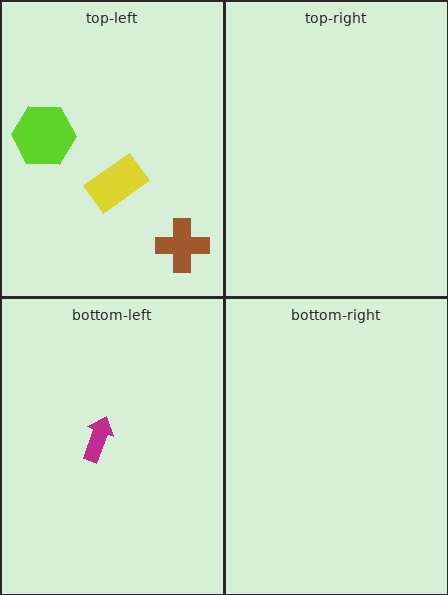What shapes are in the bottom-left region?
The magenta arrow.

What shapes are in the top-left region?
The lime hexagon, the brown cross, the yellow rectangle.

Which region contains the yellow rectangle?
The top-left region.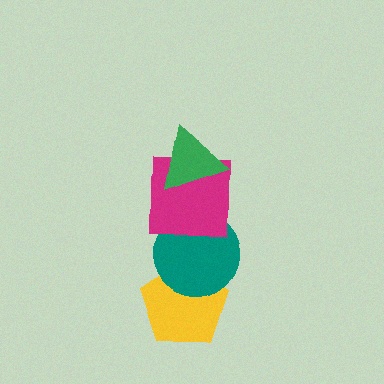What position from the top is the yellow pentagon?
The yellow pentagon is 4th from the top.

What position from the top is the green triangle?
The green triangle is 1st from the top.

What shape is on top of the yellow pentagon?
The teal circle is on top of the yellow pentagon.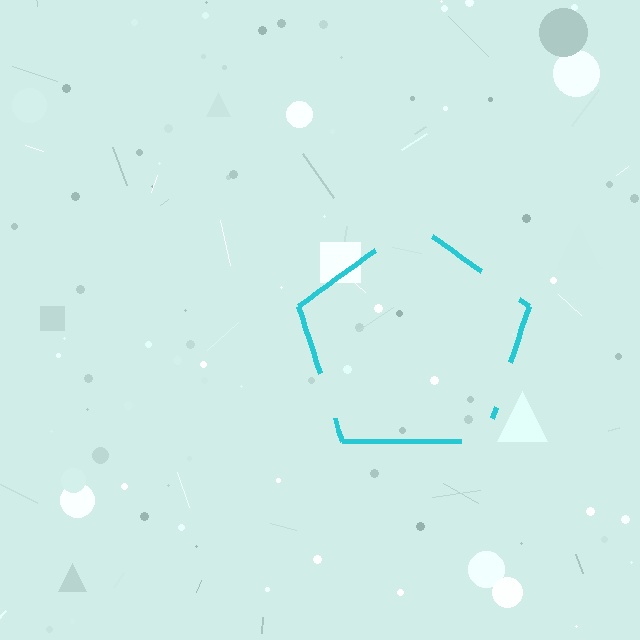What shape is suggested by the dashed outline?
The dashed outline suggests a pentagon.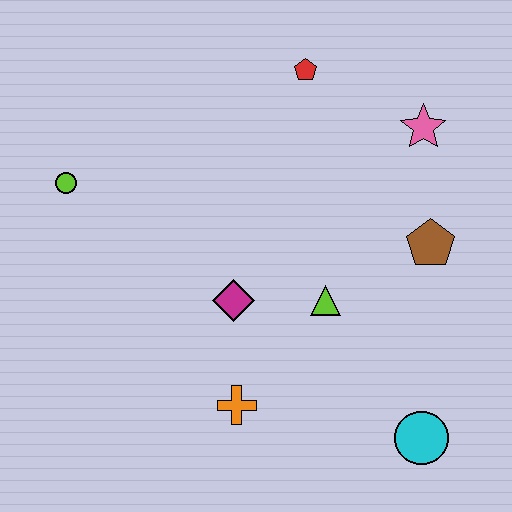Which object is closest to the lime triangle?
The magenta diamond is closest to the lime triangle.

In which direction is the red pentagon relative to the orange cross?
The red pentagon is above the orange cross.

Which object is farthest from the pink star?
The lime circle is farthest from the pink star.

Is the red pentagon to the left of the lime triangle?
Yes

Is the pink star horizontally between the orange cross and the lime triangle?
No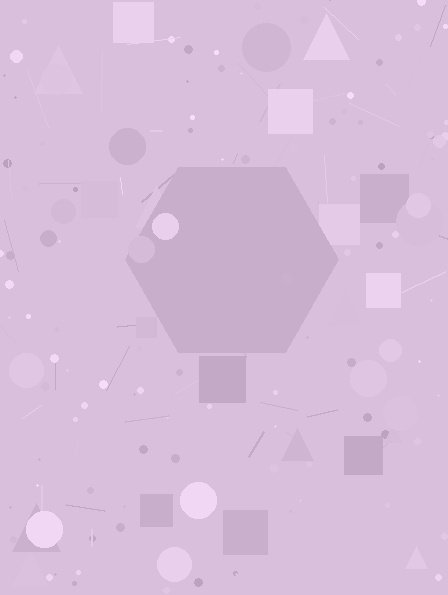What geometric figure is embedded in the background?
A hexagon is embedded in the background.